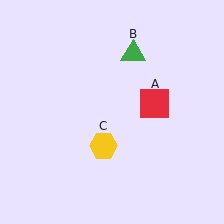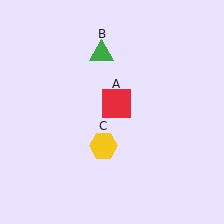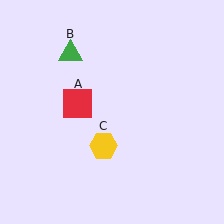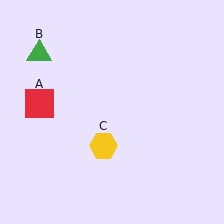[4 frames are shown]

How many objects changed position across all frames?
2 objects changed position: red square (object A), green triangle (object B).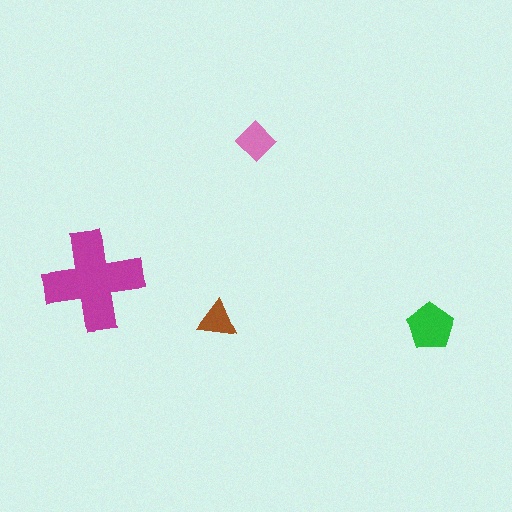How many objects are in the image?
There are 4 objects in the image.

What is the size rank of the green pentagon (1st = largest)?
2nd.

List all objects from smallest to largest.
The brown triangle, the pink diamond, the green pentagon, the magenta cross.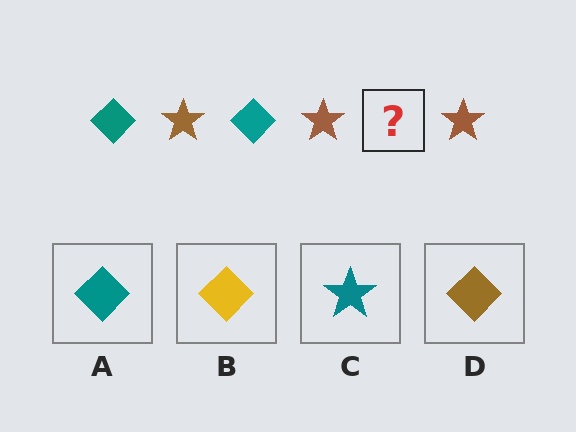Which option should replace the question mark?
Option A.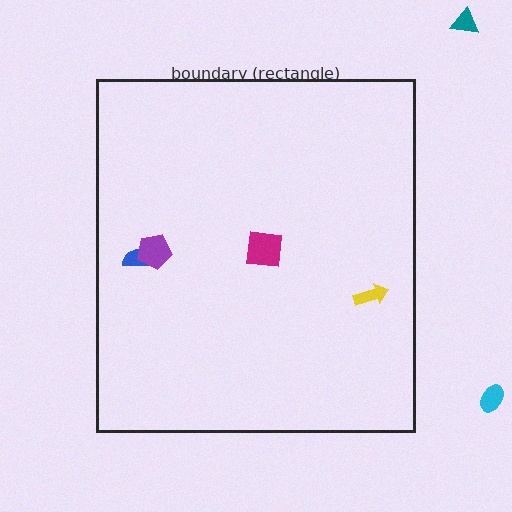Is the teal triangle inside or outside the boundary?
Outside.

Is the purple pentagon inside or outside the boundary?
Inside.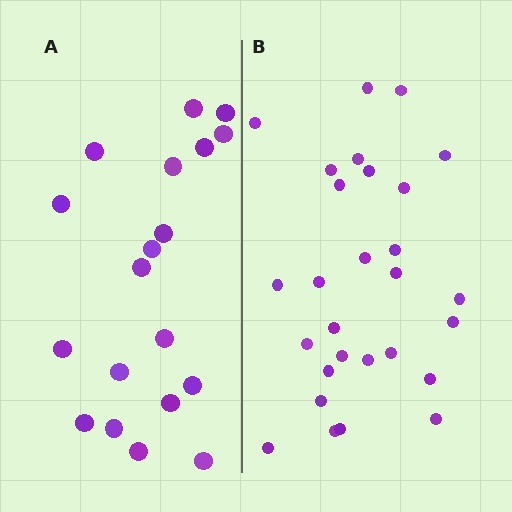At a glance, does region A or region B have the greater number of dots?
Region B (the right region) has more dots.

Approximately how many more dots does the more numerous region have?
Region B has roughly 8 or so more dots than region A.